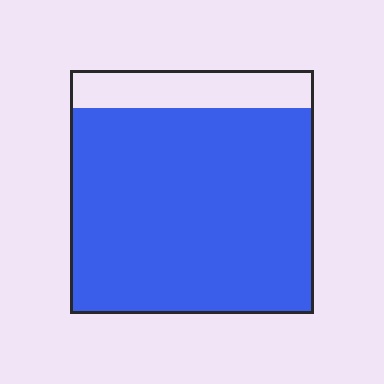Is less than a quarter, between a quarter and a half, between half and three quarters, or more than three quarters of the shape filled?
More than three quarters.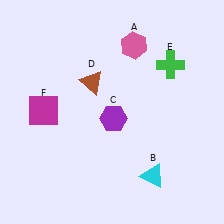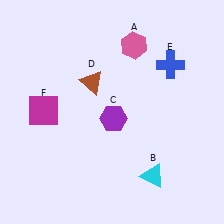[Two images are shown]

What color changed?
The cross (E) changed from green in Image 1 to blue in Image 2.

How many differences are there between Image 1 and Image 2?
There is 1 difference between the two images.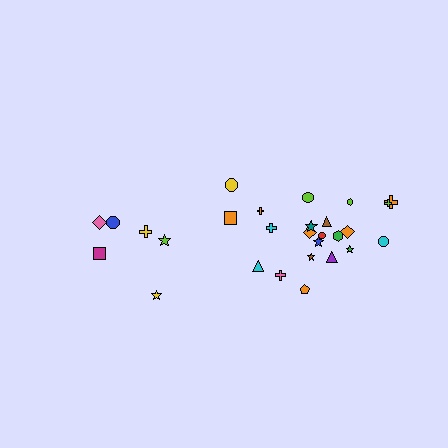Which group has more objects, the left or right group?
The right group.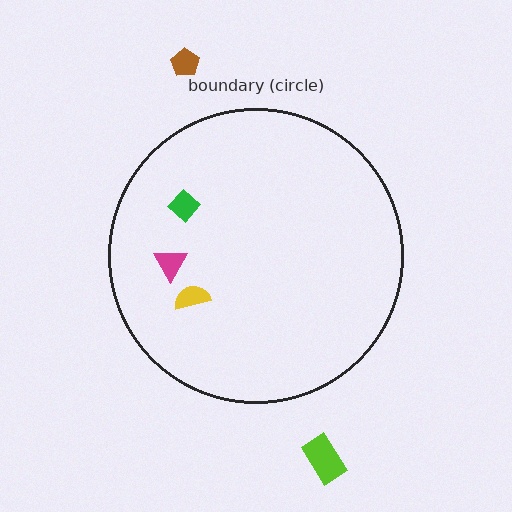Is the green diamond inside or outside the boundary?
Inside.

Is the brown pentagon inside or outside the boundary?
Outside.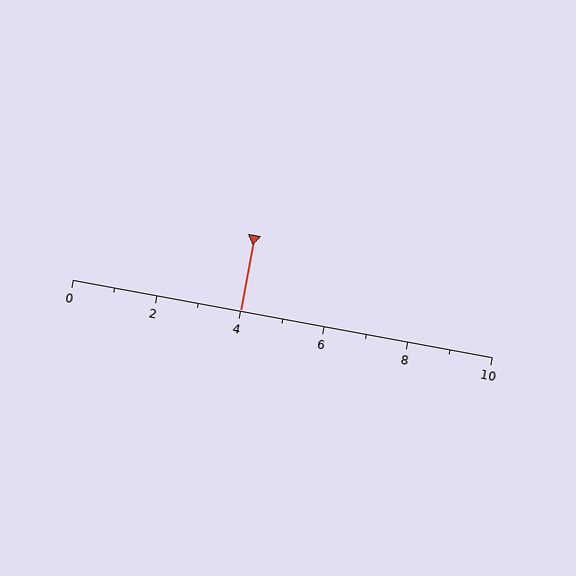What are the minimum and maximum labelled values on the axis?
The axis runs from 0 to 10.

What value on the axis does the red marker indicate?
The marker indicates approximately 4.